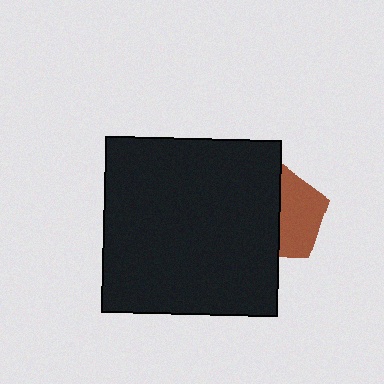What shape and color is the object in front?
The object in front is a black square.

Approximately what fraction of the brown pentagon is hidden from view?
Roughly 52% of the brown pentagon is hidden behind the black square.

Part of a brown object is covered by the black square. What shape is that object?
It is a pentagon.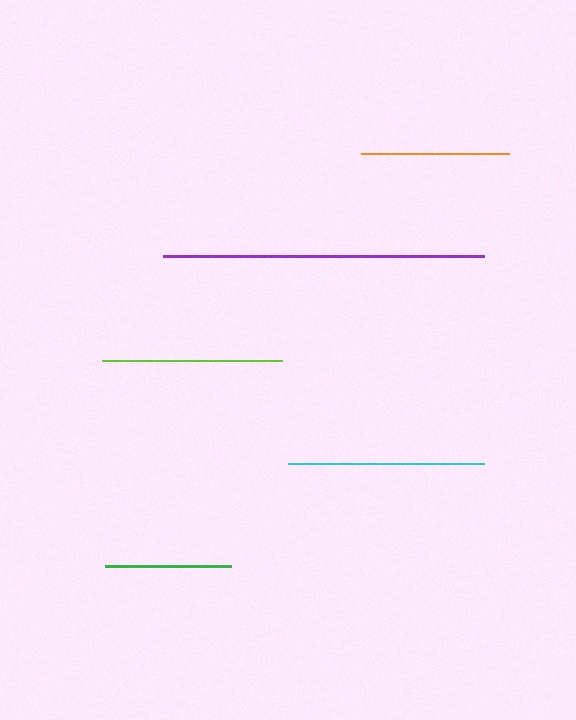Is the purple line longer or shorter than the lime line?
The purple line is longer than the lime line.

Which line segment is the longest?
The purple line is the longest at approximately 321 pixels.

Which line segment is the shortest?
The green line is the shortest at approximately 126 pixels.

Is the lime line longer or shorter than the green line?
The lime line is longer than the green line.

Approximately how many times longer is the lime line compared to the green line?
The lime line is approximately 1.4 times the length of the green line.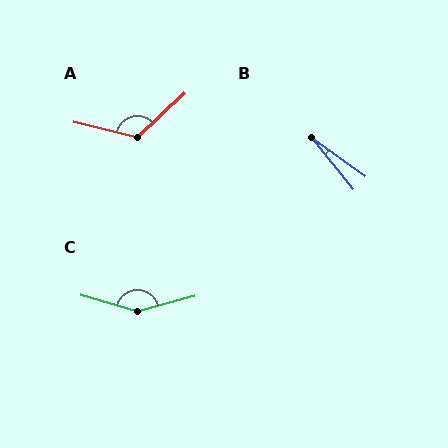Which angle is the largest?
C, at approximately 148 degrees.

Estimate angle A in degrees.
Approximately 124 degrees.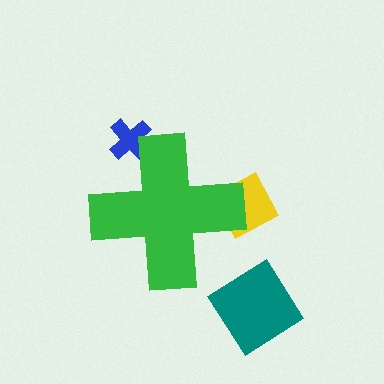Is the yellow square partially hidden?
Yes, the yellow square is partially hidden behind the green cross.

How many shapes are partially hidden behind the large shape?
2 shapes are partially hidden.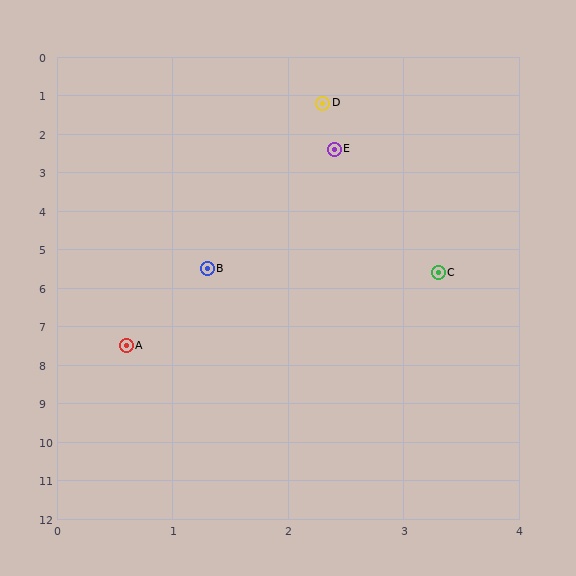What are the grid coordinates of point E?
Point E is at approximately (2.4, 2.4).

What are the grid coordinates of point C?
Point C is at approximately (3.3, 5.6).